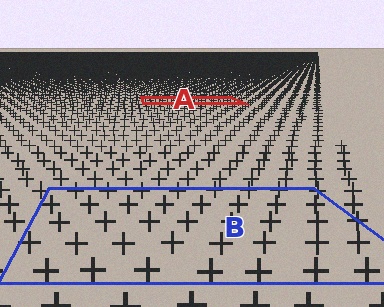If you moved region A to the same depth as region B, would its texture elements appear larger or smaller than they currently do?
They would appear larger. At a closer depth, the same texture elements are projected at a bigger on-screen size.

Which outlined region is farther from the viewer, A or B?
Region A is farther from the viewer — the texture elements inside it appear smaller and more densely packed.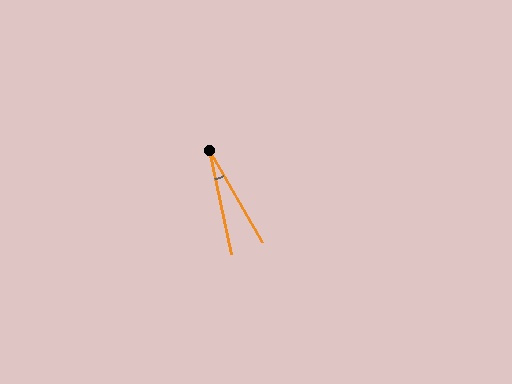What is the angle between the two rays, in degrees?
Approximately 18 degrees.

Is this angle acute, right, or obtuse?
It is acute.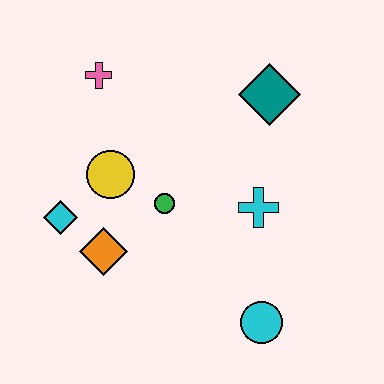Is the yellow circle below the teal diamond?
Yes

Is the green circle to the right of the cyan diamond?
Yes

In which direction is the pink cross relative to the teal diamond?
The pink cross is to the left of the teal diamond.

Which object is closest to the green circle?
The yellow circle is closest to the green circle.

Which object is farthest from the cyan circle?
The pink cross is farthest from the cyan circle.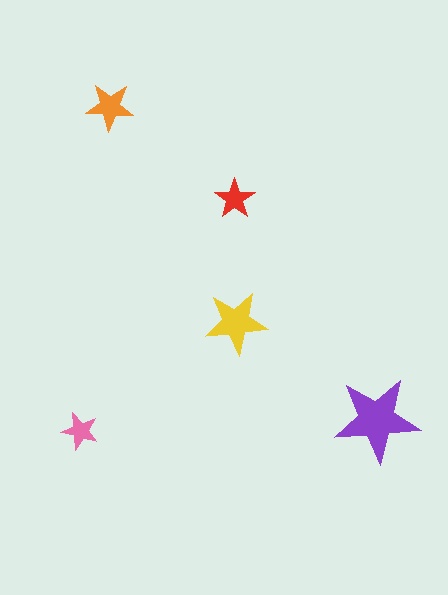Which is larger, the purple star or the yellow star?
The purple one.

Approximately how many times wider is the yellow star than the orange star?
About 1.5 times wider.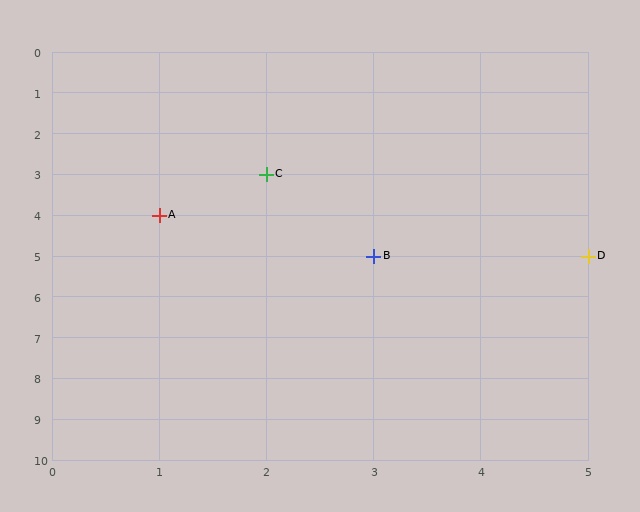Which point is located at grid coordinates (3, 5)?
Point B is at (3, 5).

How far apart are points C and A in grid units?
Points C and A are 1 column and 1 row apart (about 1.4 grid units diagonally).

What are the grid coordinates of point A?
Point A is at grid coordinates (1, 4).